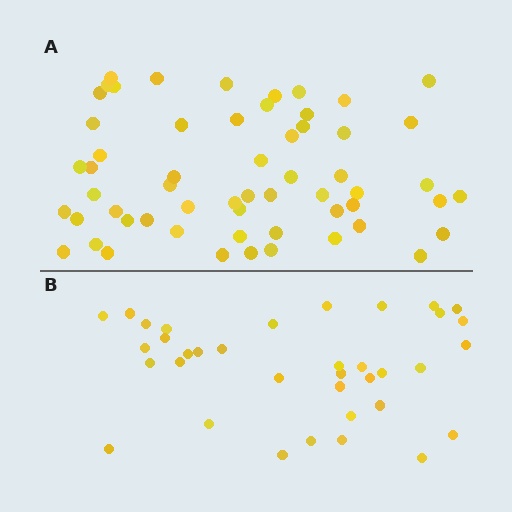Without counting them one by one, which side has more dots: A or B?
Region A (the top region) has more dots.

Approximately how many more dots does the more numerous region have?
Region A has approximately 20 more dots than region B.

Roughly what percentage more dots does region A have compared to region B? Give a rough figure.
About 60% more.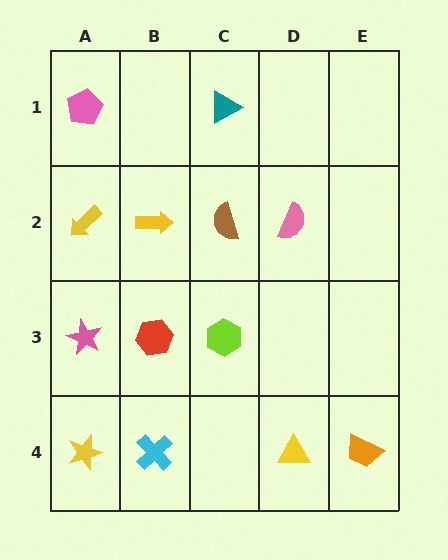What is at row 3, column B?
A red hexagon.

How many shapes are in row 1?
2 shapes.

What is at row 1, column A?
A pink pentagon.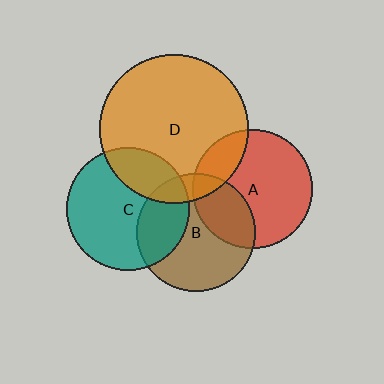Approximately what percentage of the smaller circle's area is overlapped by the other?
Approximately 20%.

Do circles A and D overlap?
Yes.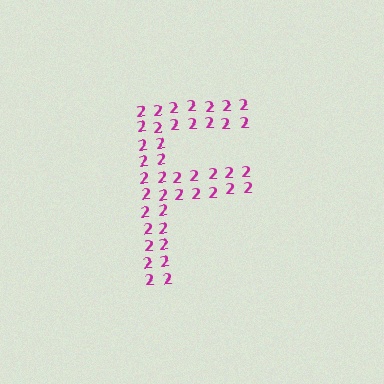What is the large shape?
The large shape is the letter F.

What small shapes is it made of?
It is made of small digit 2's.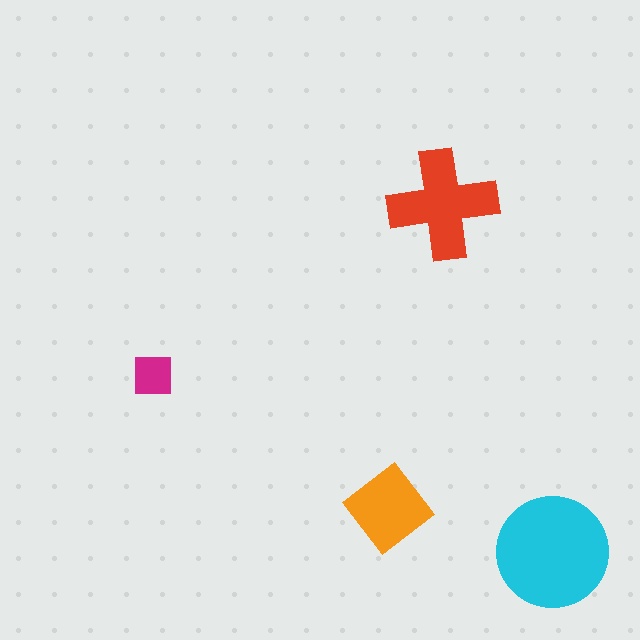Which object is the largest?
The cyan circle.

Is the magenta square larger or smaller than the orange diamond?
Smaller.